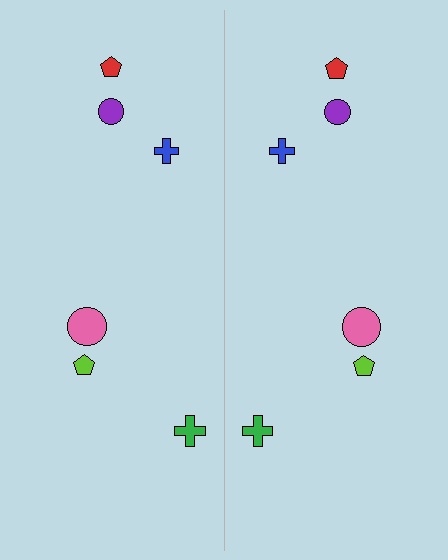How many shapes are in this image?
There are 12 shapes in this image.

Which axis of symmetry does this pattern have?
The pattern has a vertical axis of symmetry running through the center of the image.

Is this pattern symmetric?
Yes, this pattern has bilateral (reflection) symmetry.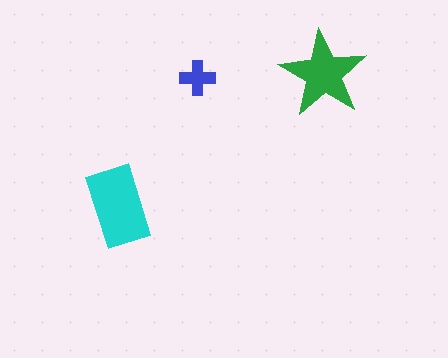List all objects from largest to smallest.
The cyan rectangle, the green star, the blue cross.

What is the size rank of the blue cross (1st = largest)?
3rd.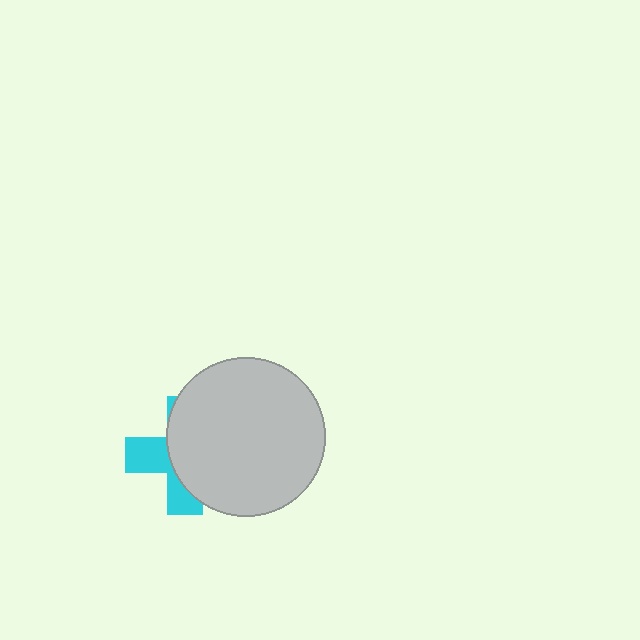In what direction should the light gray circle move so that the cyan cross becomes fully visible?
The light gray circle should move right. That is the shortest direction to clear the overlap and leave the cyan cross fully visible.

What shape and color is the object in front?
The object in front is a light gray circle.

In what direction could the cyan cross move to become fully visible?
The cyan cross could move left. That would shift it out from behind the light gray circle entirely.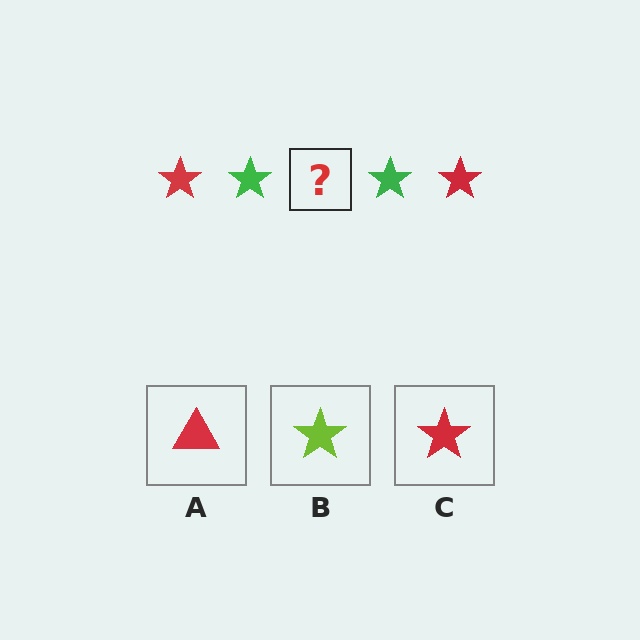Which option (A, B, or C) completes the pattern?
C.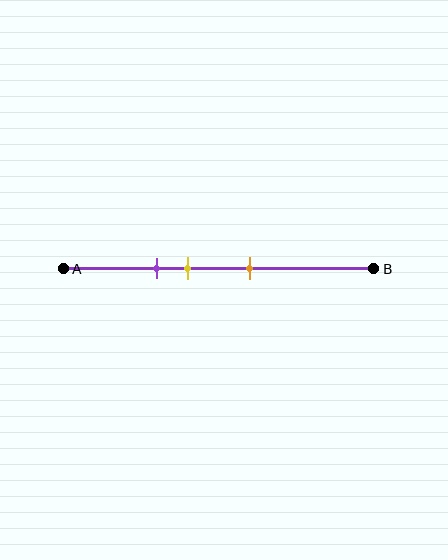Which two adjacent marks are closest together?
The purple and yellow marks are the closest adjacent pair.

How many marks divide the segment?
There are 3 marks dividing the segment.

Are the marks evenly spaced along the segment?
Yes, the marks are approximately evenly spaced.